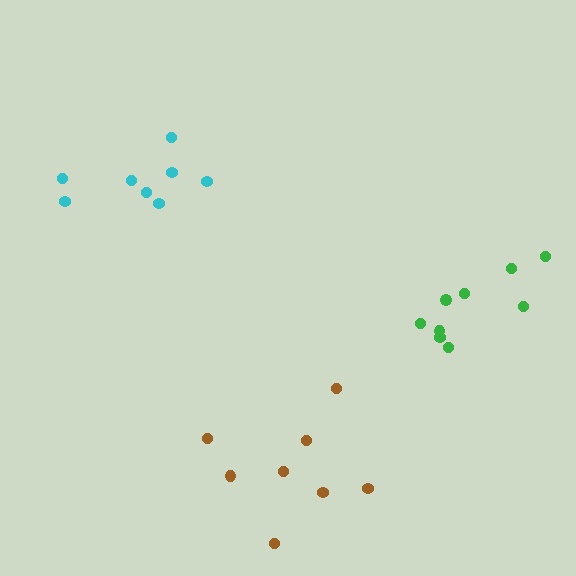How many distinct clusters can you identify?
There are 3 distinct clusters.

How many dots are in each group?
Group 1: 9 dots, Group 2: 8 dots, Group 3: 8 dots (25 total).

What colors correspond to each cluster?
The clusters are colored: green, brown, cyan.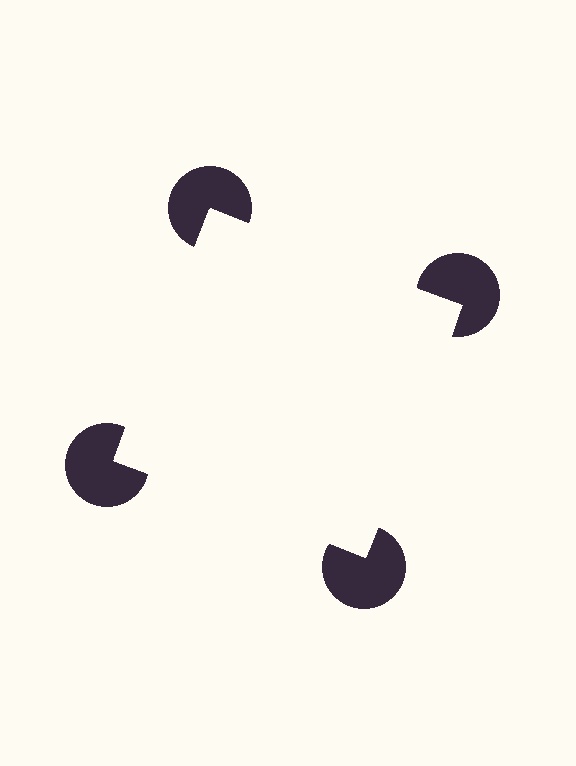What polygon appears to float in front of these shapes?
An illusory square — its edges are inferred from the aligned wedge cuts in the pac-man discs, not physically drawn.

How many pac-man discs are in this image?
There are 4 — one at each vertex of the illusory square.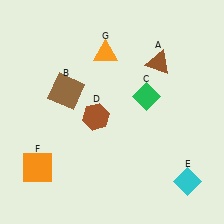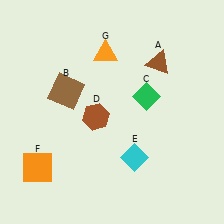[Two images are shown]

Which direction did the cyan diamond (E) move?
The cyan diamond (E) moved left.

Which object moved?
The cyan diamond (E) moved left.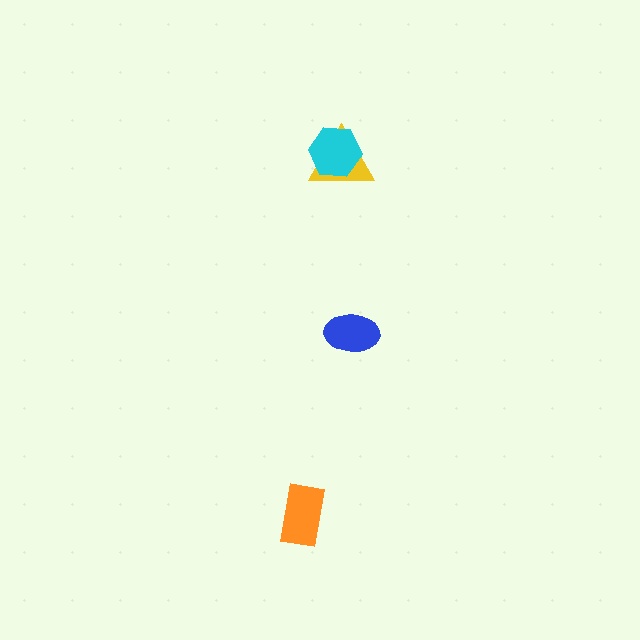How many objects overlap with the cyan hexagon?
1 object overlaps with the cyan hexagon.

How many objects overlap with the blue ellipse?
0 objects overlap with the blue ellipse.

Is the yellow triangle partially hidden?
Yes, it is partially covered by another shape.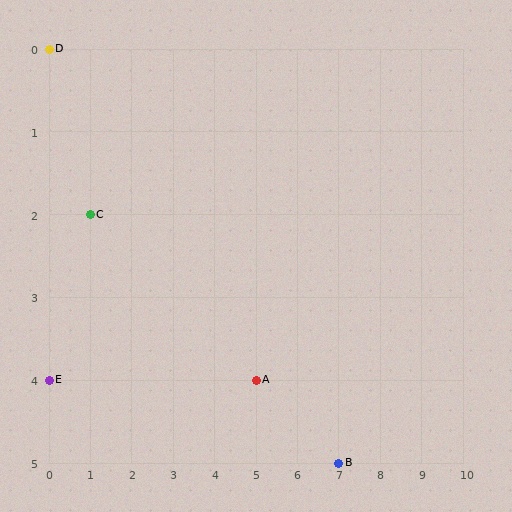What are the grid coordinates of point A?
Point A is at grid coordinates (5, 4).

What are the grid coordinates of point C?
Point C is at grid coordinates (1, 2).